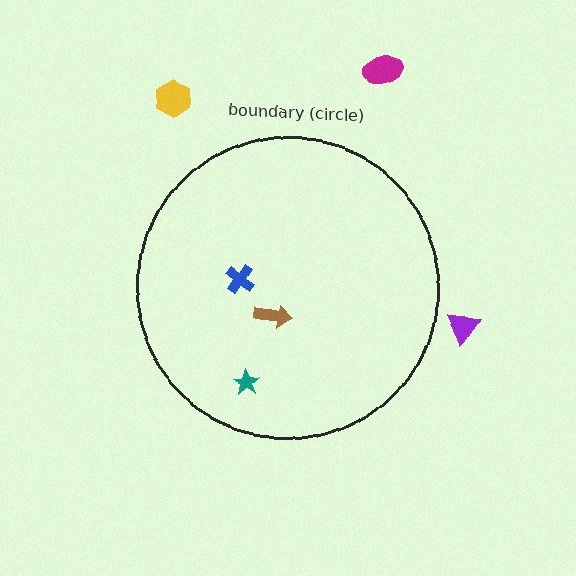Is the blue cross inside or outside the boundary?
Inside.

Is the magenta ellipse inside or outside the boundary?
Outside.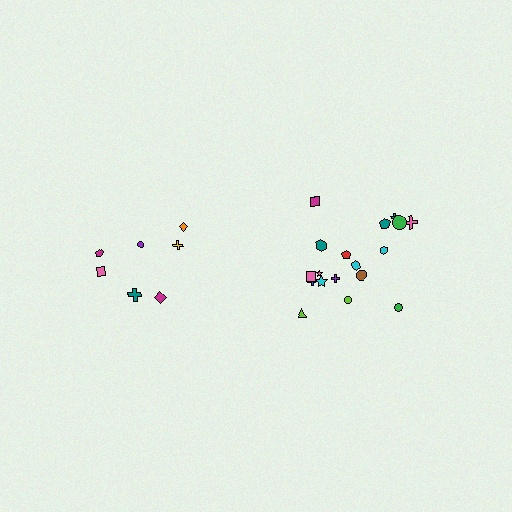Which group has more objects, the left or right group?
The right group.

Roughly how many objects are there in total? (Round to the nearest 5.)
Roughly 25 objects in total.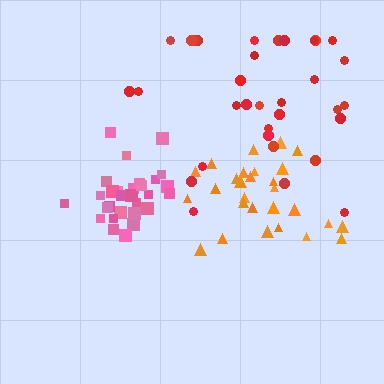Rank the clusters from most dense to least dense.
pink, orange, red.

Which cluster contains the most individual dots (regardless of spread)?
Red (33).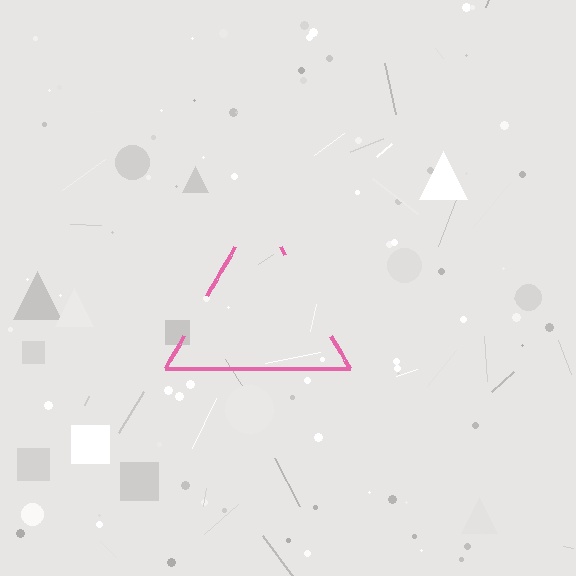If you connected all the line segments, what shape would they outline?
They would outline a triangle.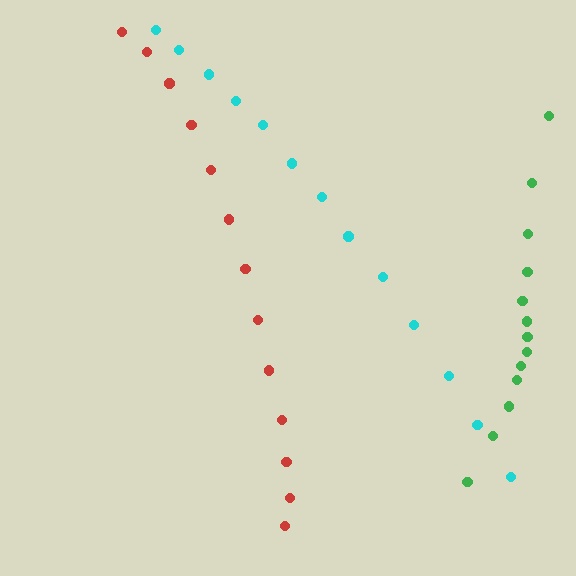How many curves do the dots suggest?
There are 3 distinct paths.